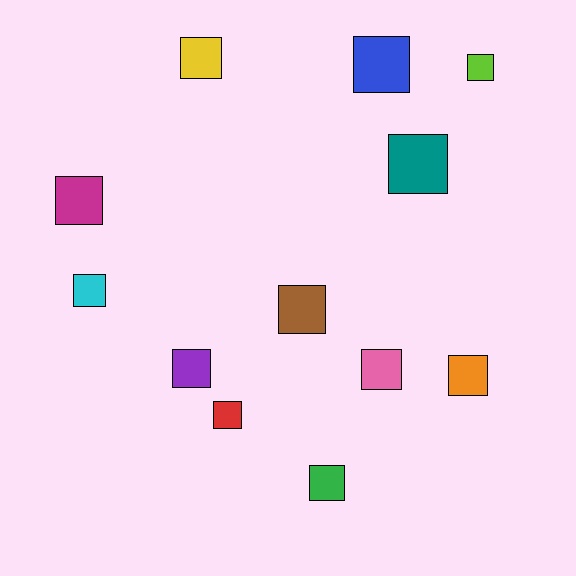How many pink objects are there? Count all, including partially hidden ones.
There is 1 pink object.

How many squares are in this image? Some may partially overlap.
There are 12 squares.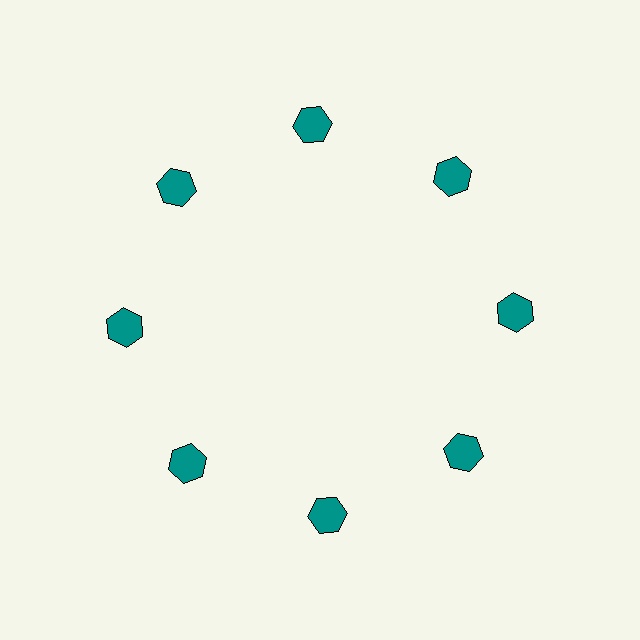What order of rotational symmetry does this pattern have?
This pattern has 8-fold rotational symmetry.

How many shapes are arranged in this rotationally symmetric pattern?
There are 8 shapes, arranged in 8 groups of 1.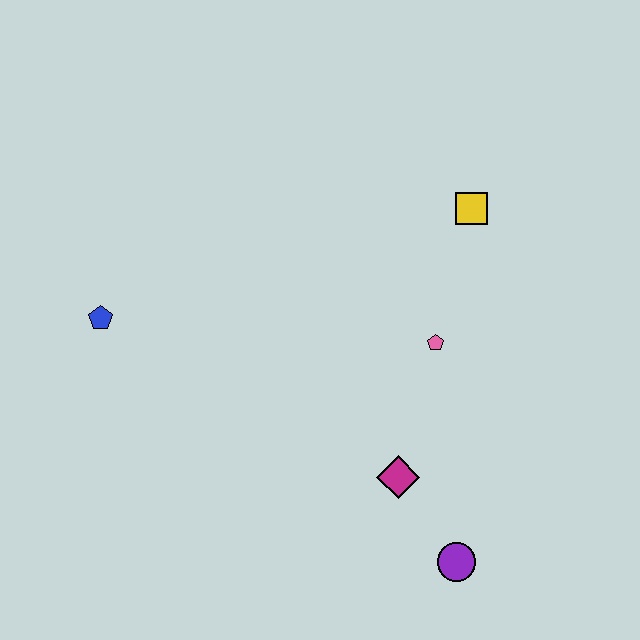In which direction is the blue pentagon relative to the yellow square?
The blue pentagon is to the left of the yellow square.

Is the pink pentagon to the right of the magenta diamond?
Yes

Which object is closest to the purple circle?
The magenta diamond is closest to the purple circle.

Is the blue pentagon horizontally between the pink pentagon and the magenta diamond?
No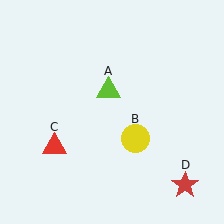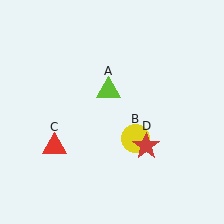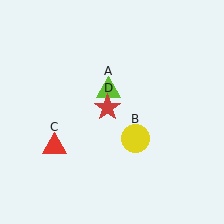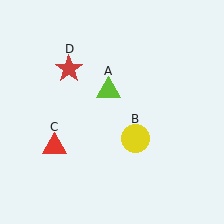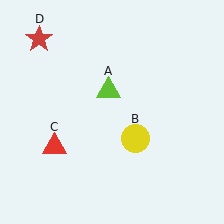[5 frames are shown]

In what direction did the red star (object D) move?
The red star (object D) moved up and to the left.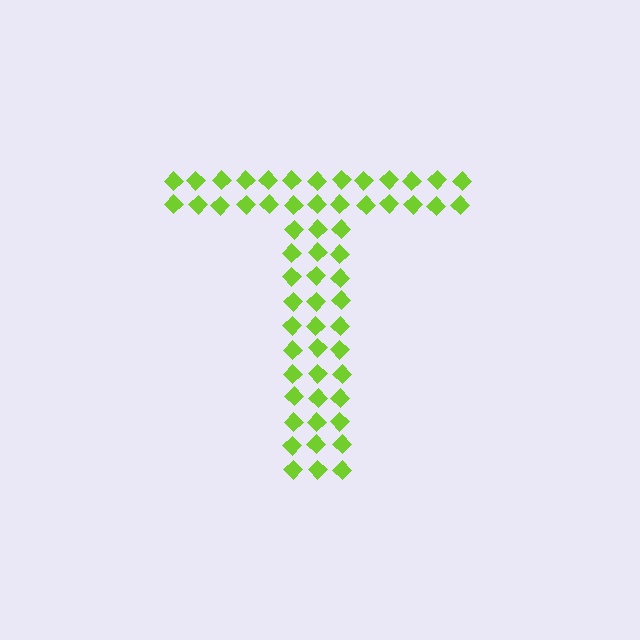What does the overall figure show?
The overall figure shows the letter T.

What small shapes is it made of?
It is made of small diamonds.